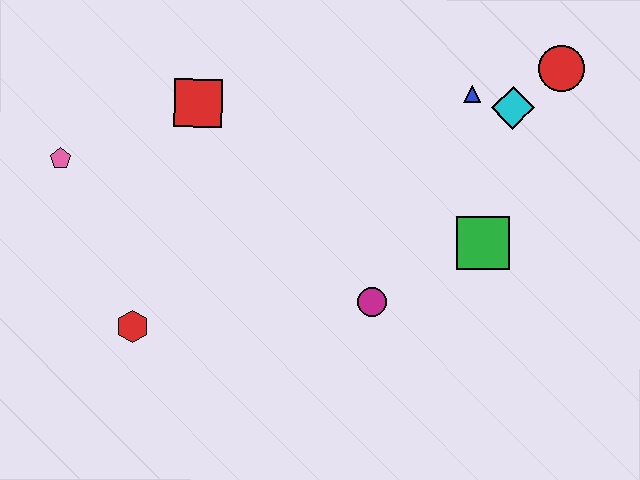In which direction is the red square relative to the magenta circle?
The red square is above the magenta circle.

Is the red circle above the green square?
Yes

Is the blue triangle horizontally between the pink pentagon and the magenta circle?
No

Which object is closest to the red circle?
The cyan diamond is closest to the red circle.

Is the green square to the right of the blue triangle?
Yes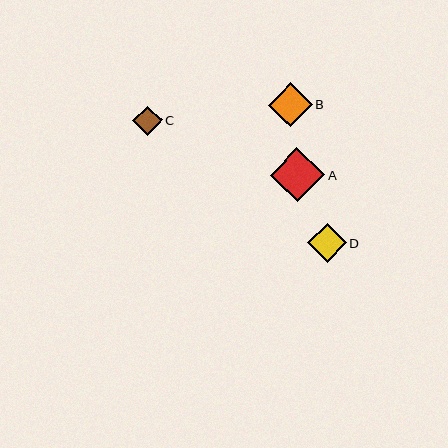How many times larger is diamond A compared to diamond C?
Diamond A is approximately 1.8 times the size of diamond C.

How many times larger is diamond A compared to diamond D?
Diamond A is approximately 1.4 times the size of diamond D.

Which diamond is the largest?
Diamond A is the largest with a size of approximately 54 pixels.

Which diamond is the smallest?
Diamond C is the smallest with a size of approximately 29 pixels.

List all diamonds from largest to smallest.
From largest to smallest: A, B, D, C.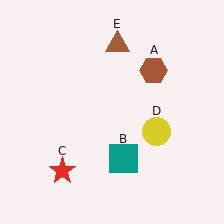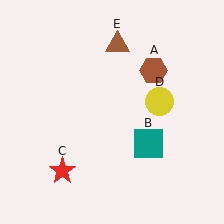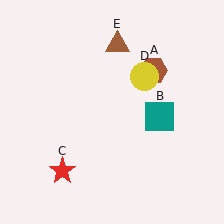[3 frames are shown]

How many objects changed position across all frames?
2 objects changed position: teal square (object B), yellow circle (object D).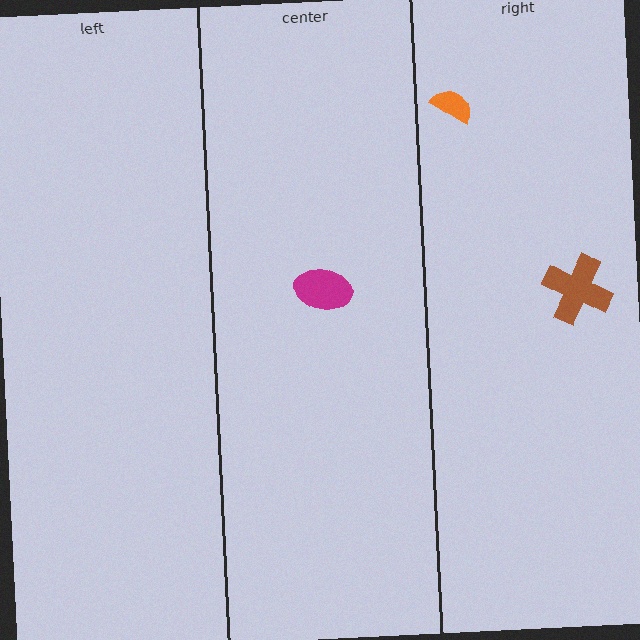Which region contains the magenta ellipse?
The center region.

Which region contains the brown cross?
The right region.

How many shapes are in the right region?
2.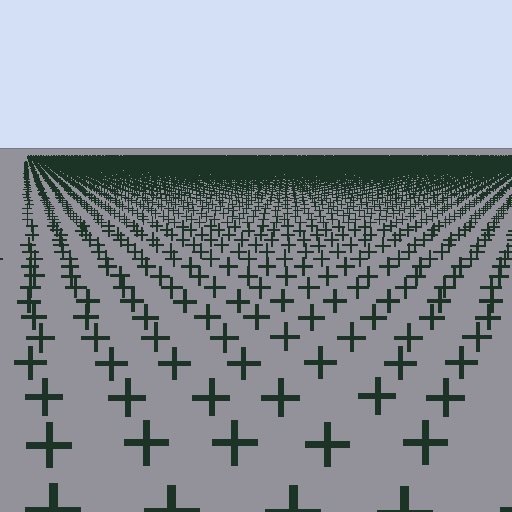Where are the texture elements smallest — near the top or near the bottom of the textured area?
Near the top.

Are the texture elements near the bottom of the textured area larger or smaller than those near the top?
Larger. Near the bottom, elements are closer to the viewer and appear at a bigger on-screen size.